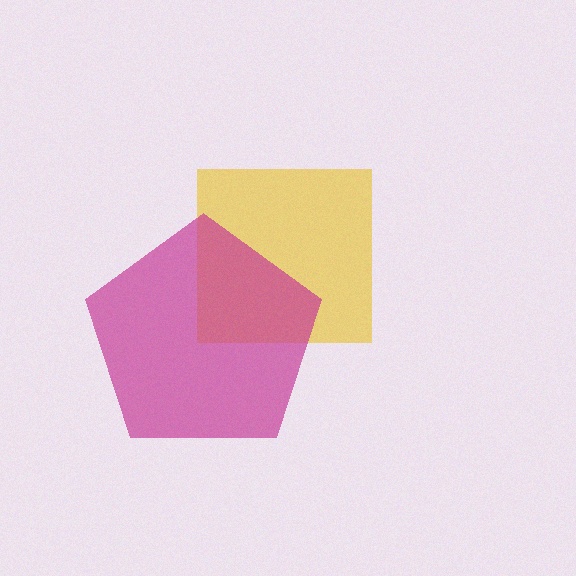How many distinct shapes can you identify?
There are 2 distinct shapes: a yellow square, a magenta pentagon.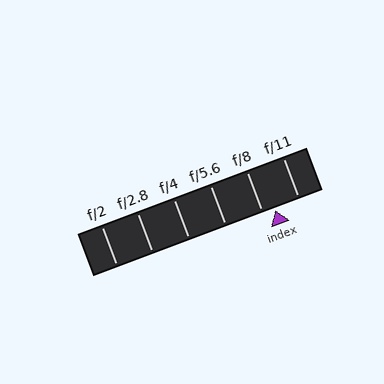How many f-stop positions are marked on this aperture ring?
There are 6 f-stop positions marked.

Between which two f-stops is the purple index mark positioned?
The index mark is between f/8 and f/11.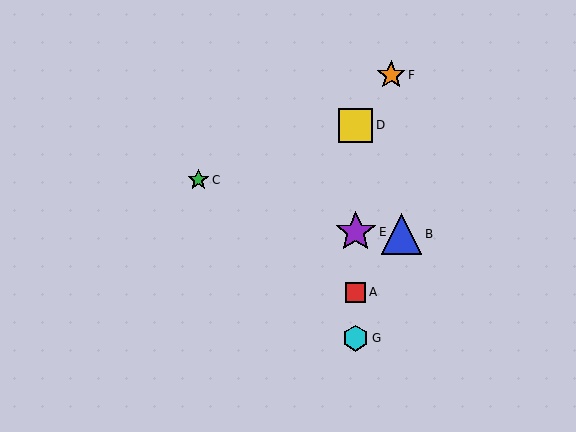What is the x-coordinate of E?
Object E is at x≈356.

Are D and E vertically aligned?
Yes, both are at x≈356.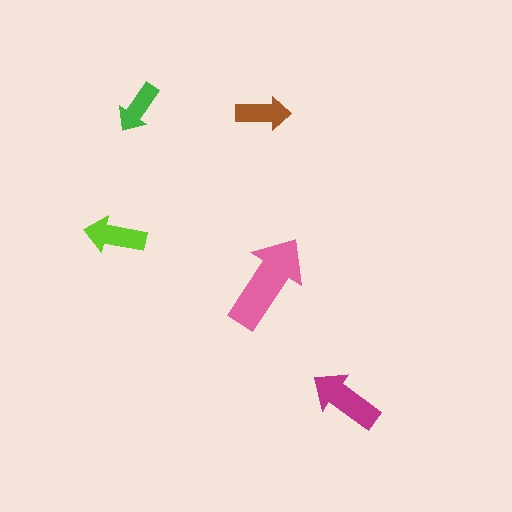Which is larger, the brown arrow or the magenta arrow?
The magenta one.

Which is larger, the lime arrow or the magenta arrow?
The magenta one.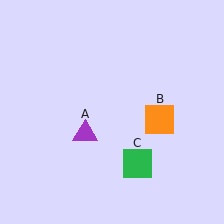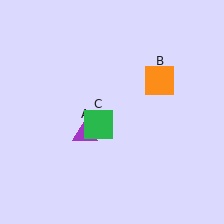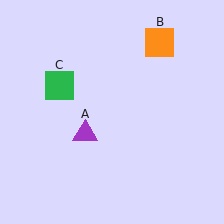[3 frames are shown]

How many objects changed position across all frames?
2 objects changed position: orange square (object B), green square (object C).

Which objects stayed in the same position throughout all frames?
Purple triangle (object A) remained stationary.